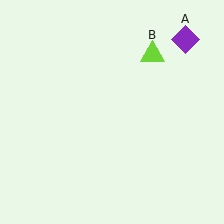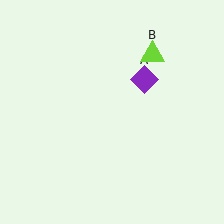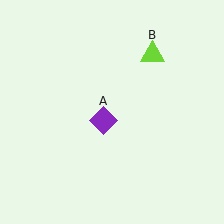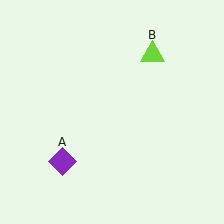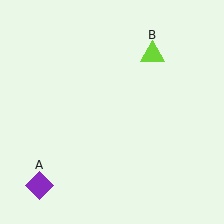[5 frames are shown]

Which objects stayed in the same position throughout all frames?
Lime triangle (object B) remained stationary.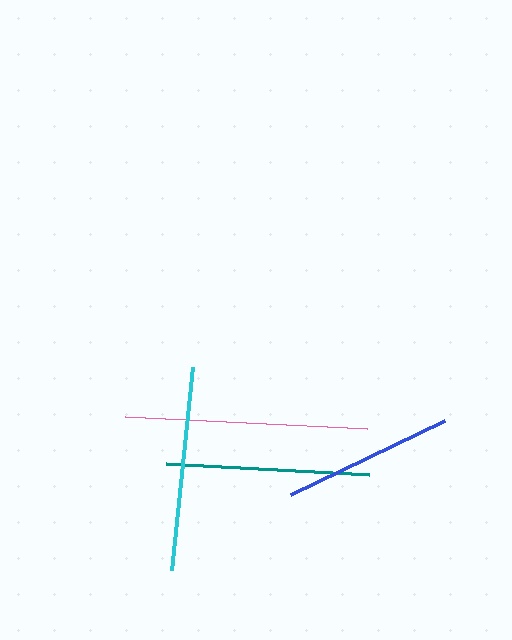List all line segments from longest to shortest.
From longest to shortest: pink, cyan, teal, blue.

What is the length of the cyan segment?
The cyan segment is approximately 204 pixels long.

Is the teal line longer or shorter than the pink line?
The pink line is longer than the teal line.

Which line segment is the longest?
The pink line is the longest at approximately 243 pixels.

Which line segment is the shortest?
The blue line is the shortest at approximately 170 pixels.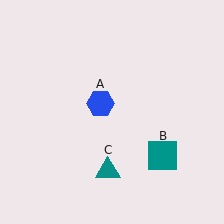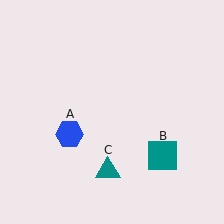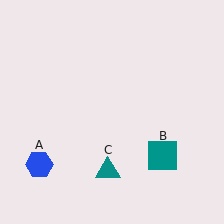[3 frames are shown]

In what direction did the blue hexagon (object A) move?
The blue hexagon (object A) moved down and to the left.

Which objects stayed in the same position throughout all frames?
Teal square (object B) and teal triangle (object C) remained stationary.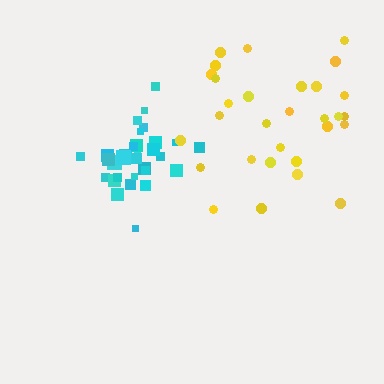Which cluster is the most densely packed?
Cyan.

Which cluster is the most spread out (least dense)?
Yellow.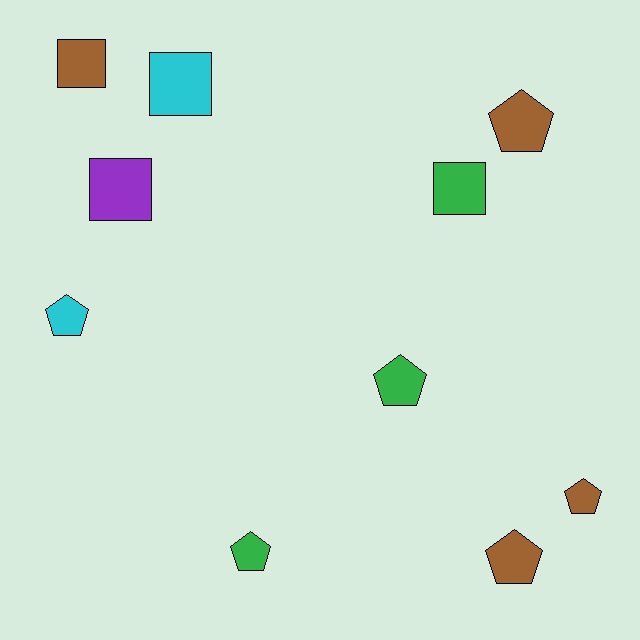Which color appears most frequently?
Brown, with 4 objects.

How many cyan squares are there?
There is 1 cyan square.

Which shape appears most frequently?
Pentagon, with 6 objects.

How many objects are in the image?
There are 10 objects.